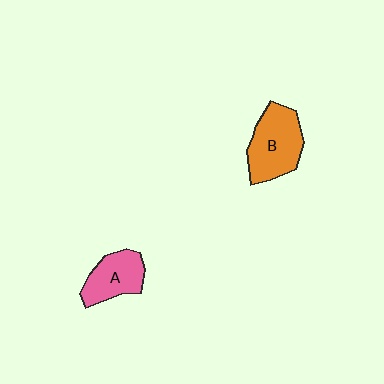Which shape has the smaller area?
Shape A (pink).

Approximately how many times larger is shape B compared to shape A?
Approximately 1.4 times.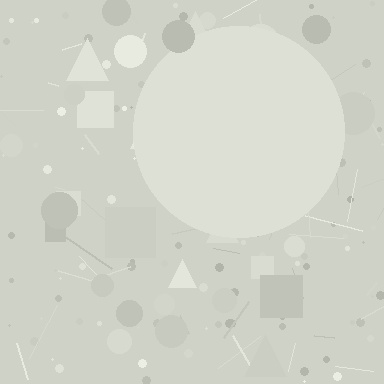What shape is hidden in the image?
A circle is hidden in the image.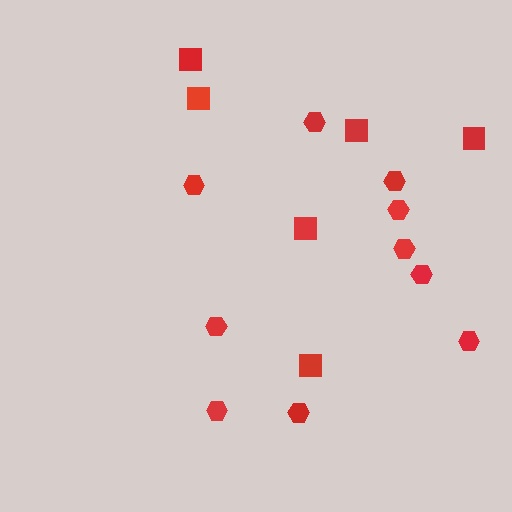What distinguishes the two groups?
There are 2 groups: one group of hexagons (10) and one group of squares (6).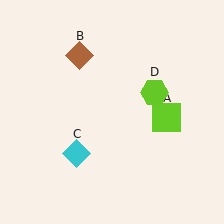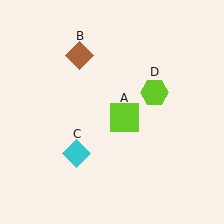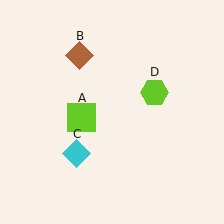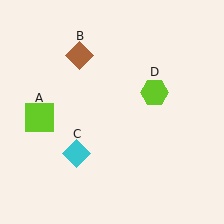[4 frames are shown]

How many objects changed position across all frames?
1 object changed position: lime square (object A).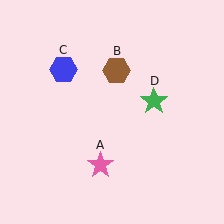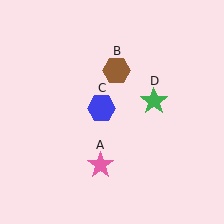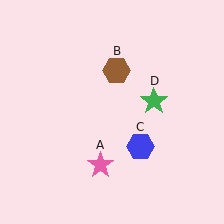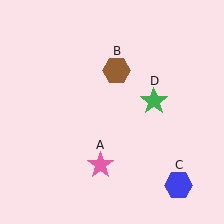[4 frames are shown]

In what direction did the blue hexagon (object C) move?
The blue hexagon (object C) moved down and to the right.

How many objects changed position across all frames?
1 object changed position: blue hexagon (object C).